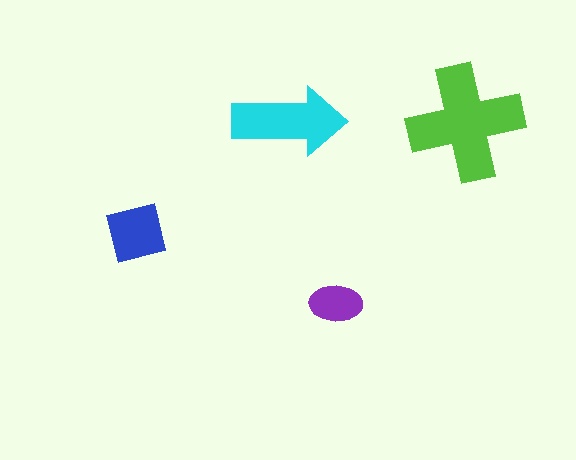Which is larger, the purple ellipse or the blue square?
The blue square.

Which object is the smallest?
The purple ellipse.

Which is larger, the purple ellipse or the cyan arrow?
The cyan arrow.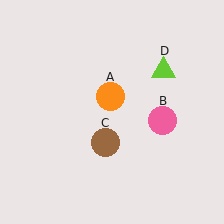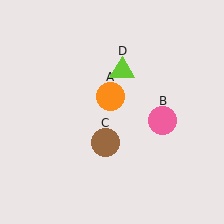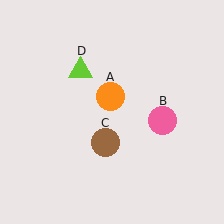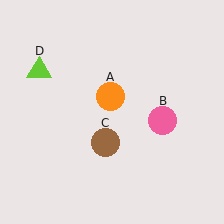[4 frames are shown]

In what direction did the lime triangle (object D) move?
The lime triangle (object D) moved left.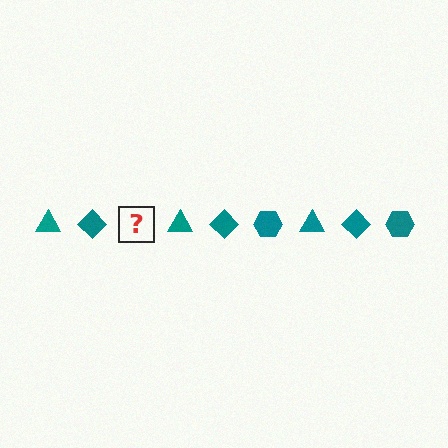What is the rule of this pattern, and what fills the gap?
The rule is that the pattern cycles through triangle, diamond, hexagon shapes in teal. The gap should be filled with a teal hexagon.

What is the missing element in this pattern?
The missing element is a teal hexagon.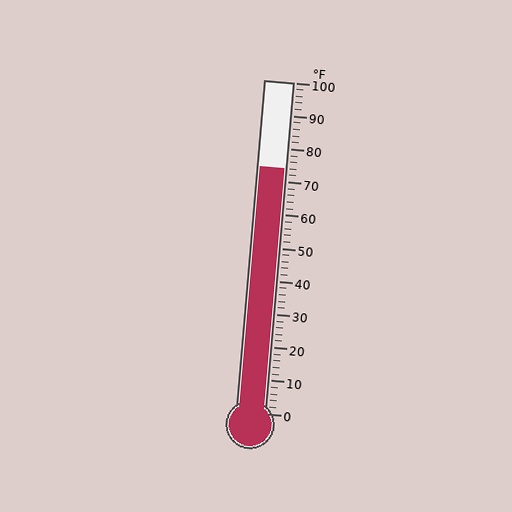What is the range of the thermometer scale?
The thermometer scale ranges from 0°F to 100°F.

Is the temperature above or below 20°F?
The temperature is above 20°F.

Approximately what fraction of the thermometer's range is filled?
The thermometer is filled to approximately 75% of its range.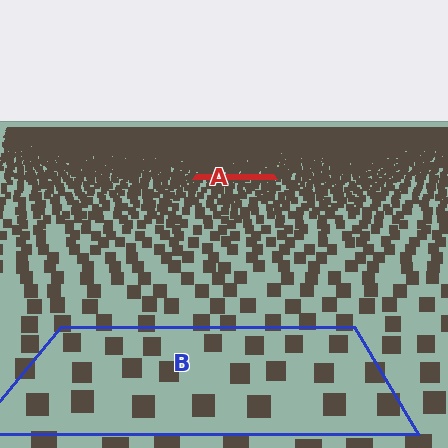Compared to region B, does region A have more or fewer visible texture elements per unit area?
Region A has more texture elements per unit area — they are packed more densely because it is farther away.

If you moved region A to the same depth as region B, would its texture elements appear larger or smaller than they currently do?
They would appear larger. At a closer depth, the same texture elements are projected at a bigger on-screen size.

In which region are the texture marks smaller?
The texture marks are smaller in region A, because it is farther away.